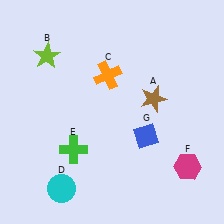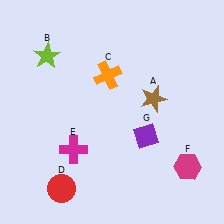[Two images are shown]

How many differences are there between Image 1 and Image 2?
There are 3 differences between the two images.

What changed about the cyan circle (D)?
In Image 1, D is cyan. In Image 2, it changed to red.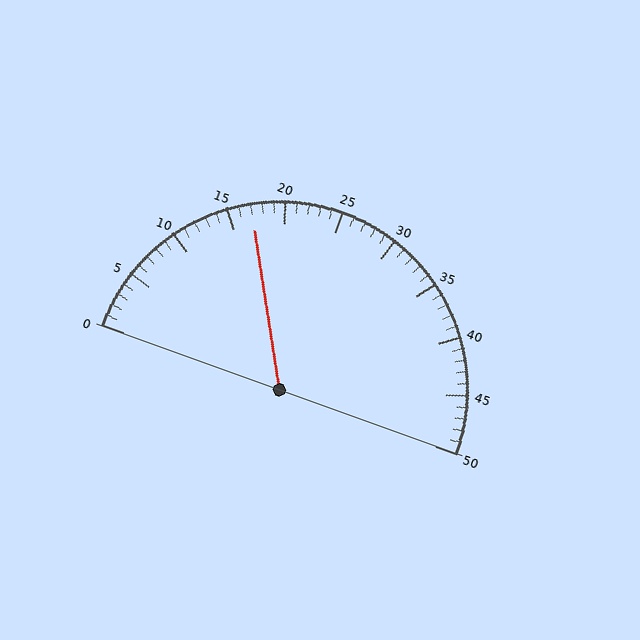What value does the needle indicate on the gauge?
The needle indicates approximately 17.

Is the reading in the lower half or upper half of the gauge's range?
The reading is in the lower half of the range (0 to 50).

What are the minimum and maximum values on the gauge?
The gauge ranges from 0 to 50.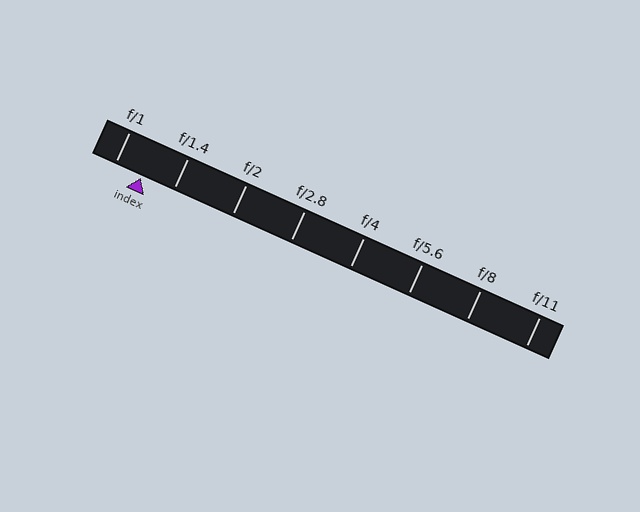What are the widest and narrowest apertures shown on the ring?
The widest aperture shown is f/1 and the narrowest is f/11.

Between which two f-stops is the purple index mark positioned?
The index mark is between f/1 and f/1.4.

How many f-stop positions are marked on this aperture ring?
There are 8 f-stop positions marked.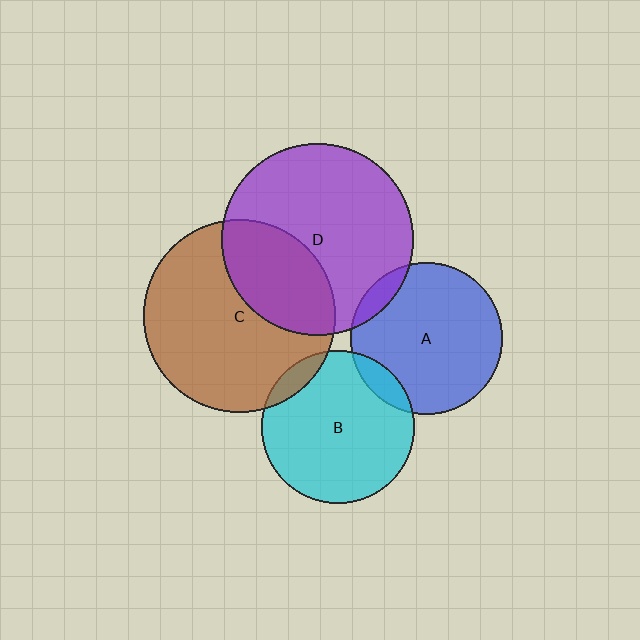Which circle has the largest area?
Circle C (brown).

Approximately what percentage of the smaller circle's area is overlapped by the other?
Approximately 10%.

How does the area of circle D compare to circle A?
Approximately 1.6 times.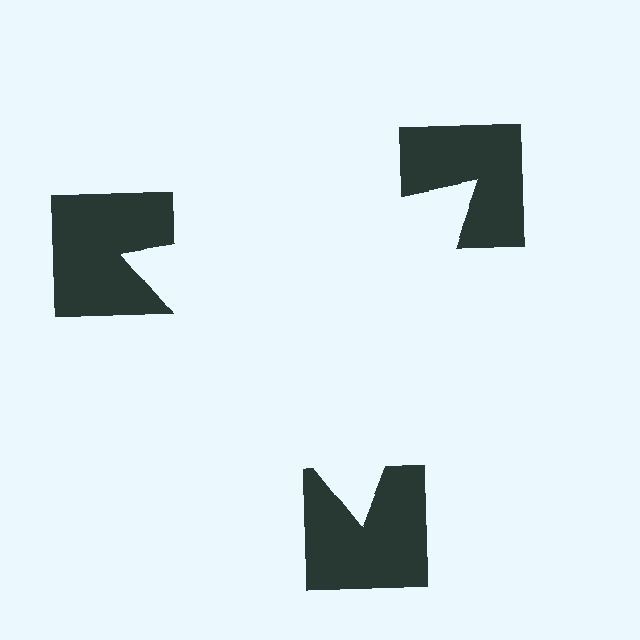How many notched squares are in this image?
There are 3 — one at each vertex of the illusory triangle.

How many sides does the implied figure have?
3 sides.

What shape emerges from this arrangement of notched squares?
An illusory triangle — its edges are inferred from the aligned wedge cuts in the notched squares, not physically drawn.